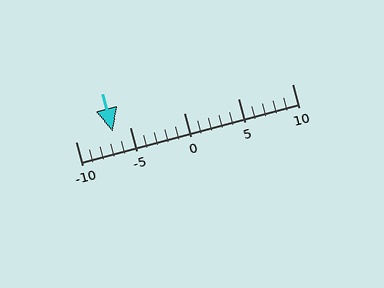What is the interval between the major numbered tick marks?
The major tick marks are spaced 5 units apart.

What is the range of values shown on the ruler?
The ruler shows values from -10 to 10.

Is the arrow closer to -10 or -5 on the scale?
The arrow is closer to -5.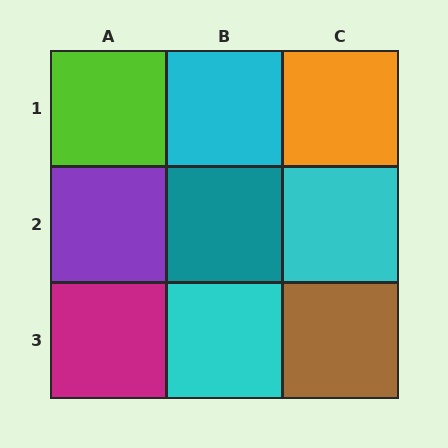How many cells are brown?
1 cell is brown.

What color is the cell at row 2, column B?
Teal.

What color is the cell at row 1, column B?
Cyan.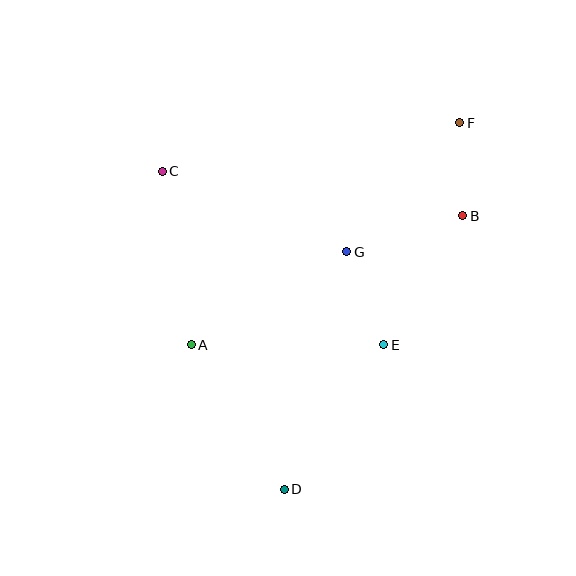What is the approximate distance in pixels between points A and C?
The distance between A and C is approximately 176 pixels.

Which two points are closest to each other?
Points B and F are closest to each other.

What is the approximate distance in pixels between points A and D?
The distance between A and D is approximately 172 pixels.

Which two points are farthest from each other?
Points D and F are farthest from each other.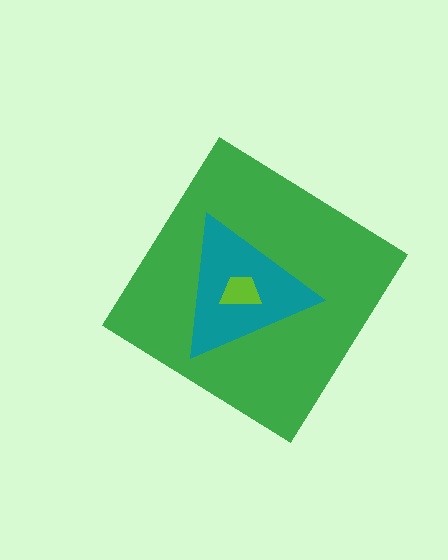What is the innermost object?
The lime trapezoid.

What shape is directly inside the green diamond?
The teal triangle.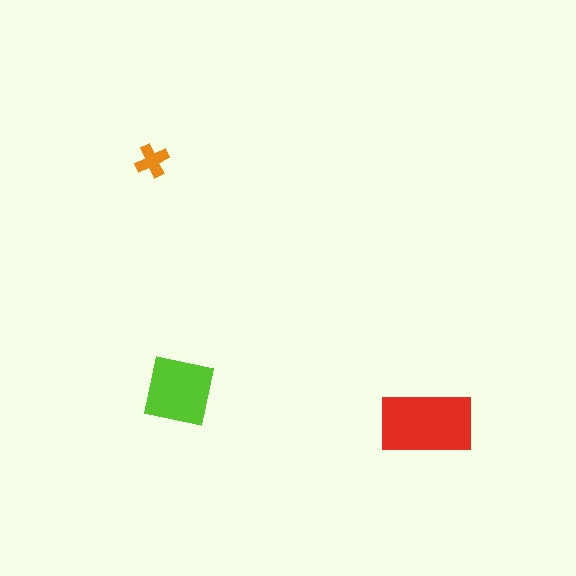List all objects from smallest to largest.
The orange cross, the lime square, the red rectangle.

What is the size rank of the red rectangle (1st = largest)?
1st.